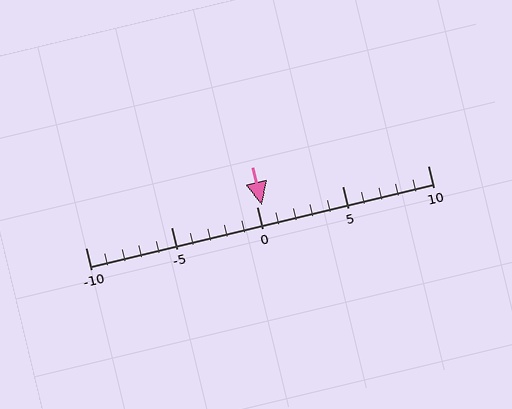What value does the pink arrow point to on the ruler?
The pink arrow points to approximately 0.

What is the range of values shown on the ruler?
The ruler shows values from -10 to 10.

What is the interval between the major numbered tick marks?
The major tick marks are spaced 5 units apart.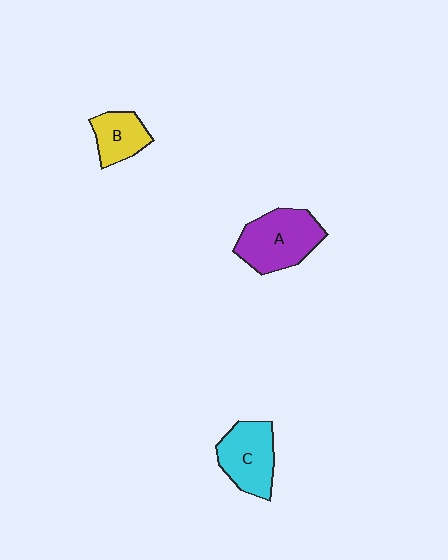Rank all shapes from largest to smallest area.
From largest to smallest: A (purple), C (cyan), B (yellow).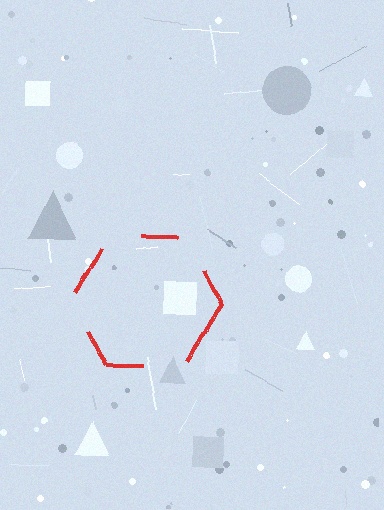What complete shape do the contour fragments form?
The contour fragments form a hexagon.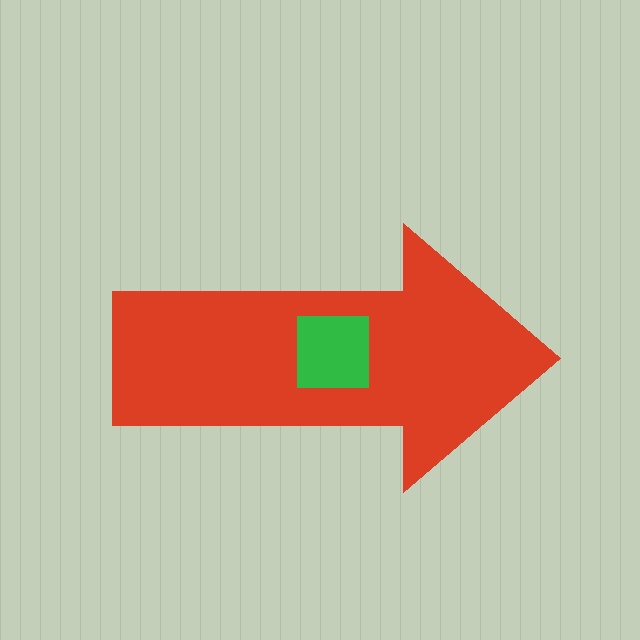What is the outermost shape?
The red arrow.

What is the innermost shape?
The green square.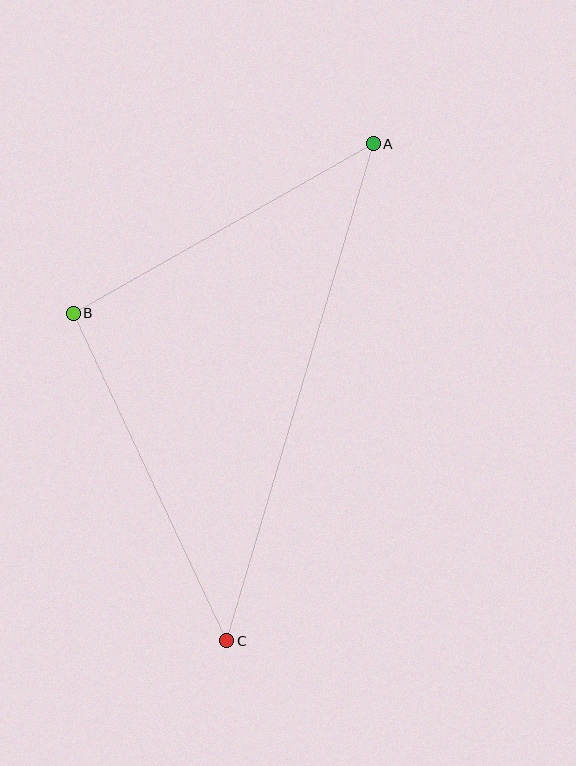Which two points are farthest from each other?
Points A and C are farthest from each other.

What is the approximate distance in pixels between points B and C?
The distance between B and C is approximately 362 pixels.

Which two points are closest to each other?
Points A and B are closest to each other.